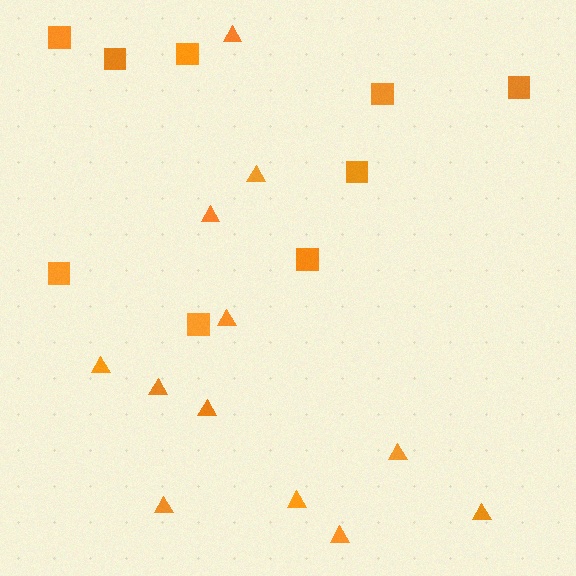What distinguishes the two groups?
There are 2 groups: one group of squares (9) and one group of triangles (12).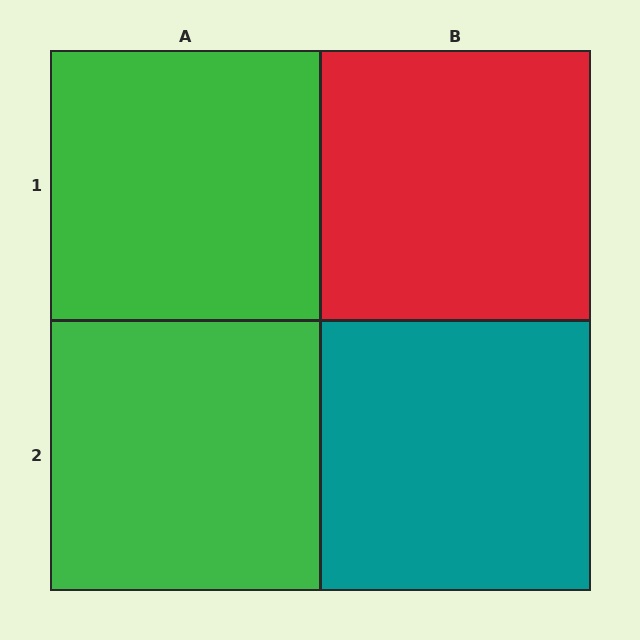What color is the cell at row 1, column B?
Red.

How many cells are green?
2 cells are green.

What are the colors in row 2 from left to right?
Green, teal.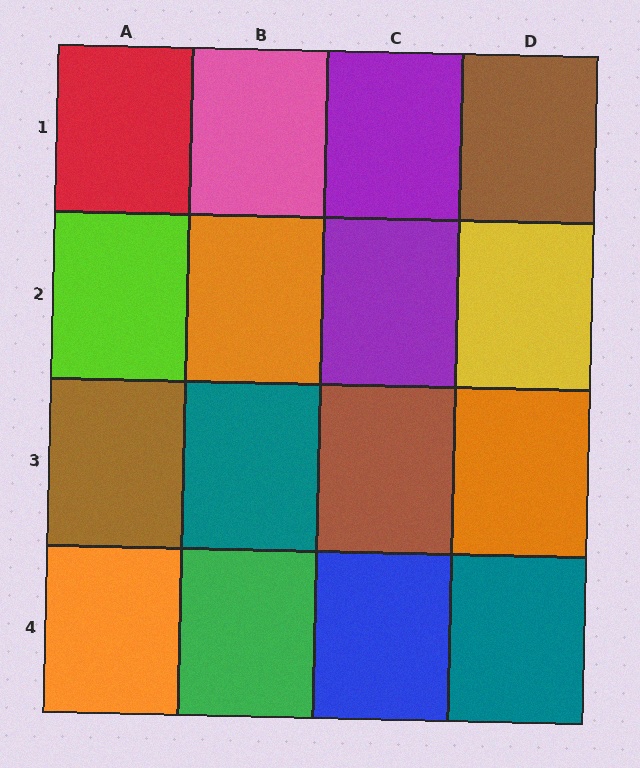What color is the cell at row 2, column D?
Yellow.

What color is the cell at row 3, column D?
Orange.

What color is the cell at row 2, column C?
Purple.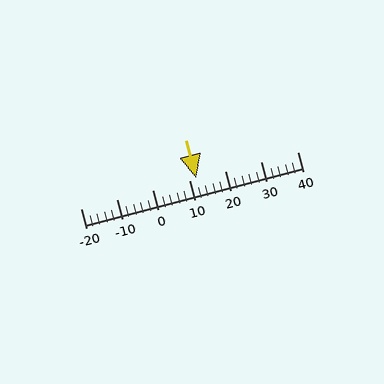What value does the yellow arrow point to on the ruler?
The yellow arrow points to approximately 12.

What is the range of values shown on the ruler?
The ruler shows values from -20 to 40.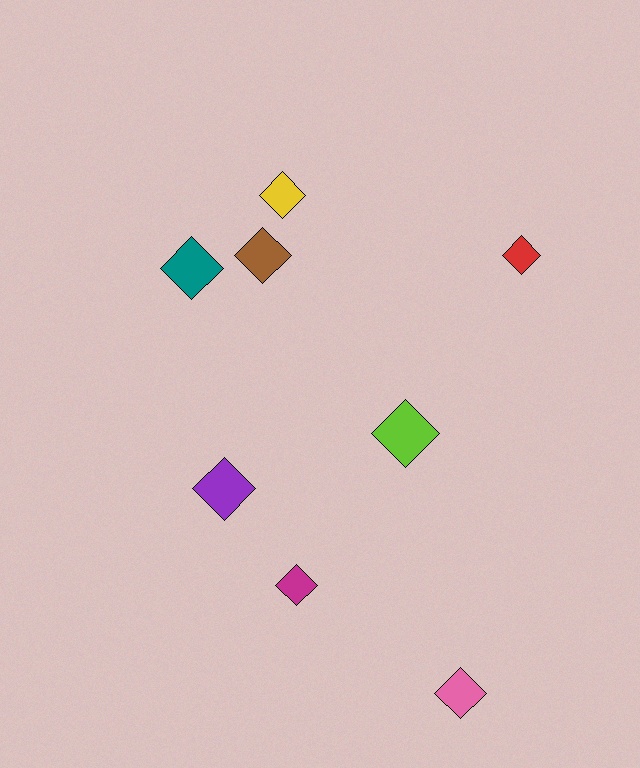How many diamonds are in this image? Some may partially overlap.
There are 8 diamonds.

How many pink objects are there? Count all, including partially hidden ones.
There is 1 pink object.